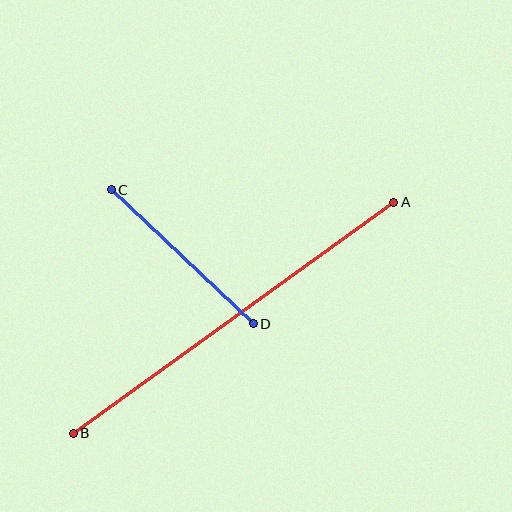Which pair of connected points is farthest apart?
Points A and B are farthest apart.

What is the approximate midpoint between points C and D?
The midpoint is at approximately (182, 257) pixels.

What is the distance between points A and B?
The distance is approximately 395 pixels.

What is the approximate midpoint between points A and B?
The midpoint is at approximately (233, 318) pixels.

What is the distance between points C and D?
The distance is approximately 196 pixels.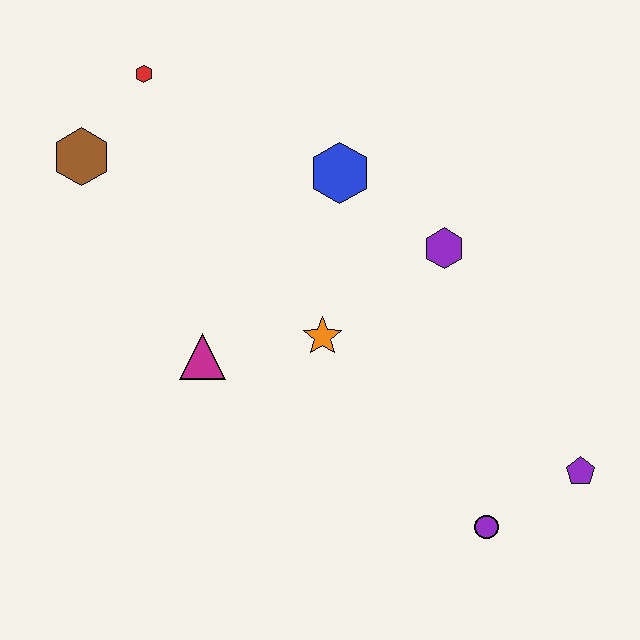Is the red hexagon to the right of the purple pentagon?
No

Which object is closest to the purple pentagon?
The purple circle is closest to the purple pentagon.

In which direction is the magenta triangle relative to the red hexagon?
The magenta triangle is below the red hexagon.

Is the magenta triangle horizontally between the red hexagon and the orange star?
Yes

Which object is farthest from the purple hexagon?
The brown hexagon is farthest from the purple hexagon.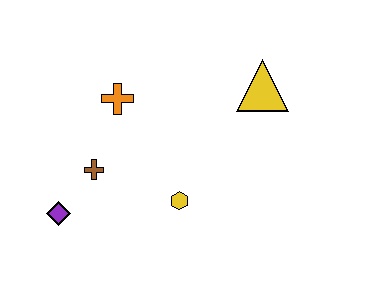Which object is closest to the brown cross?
The purple diamond is closest to the brown cross.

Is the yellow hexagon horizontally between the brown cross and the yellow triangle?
Yes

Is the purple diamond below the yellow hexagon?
Yes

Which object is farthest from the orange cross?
The yellow triangle is farthest from the orange cross.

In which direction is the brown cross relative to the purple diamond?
The brown cross is above the purple diamond.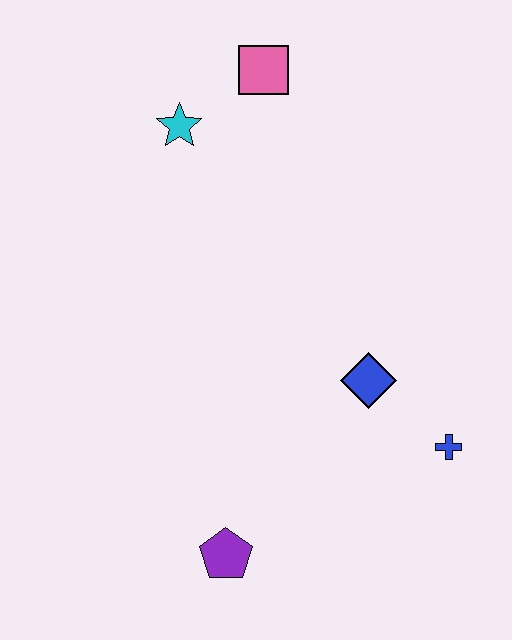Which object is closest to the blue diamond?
The blue cross is closest to the blue diamond.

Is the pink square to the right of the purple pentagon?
Yes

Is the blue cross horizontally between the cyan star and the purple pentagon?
No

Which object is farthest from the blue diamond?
The pink square is farthest from the blue diamond.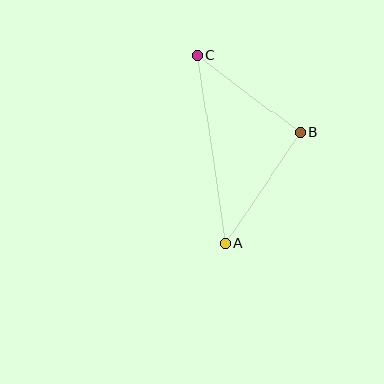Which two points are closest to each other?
Points B and C are closest to each other.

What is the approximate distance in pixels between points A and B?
The distance between A and B is approximately 133 pixels.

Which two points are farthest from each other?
Points A and C are farthest from each other.